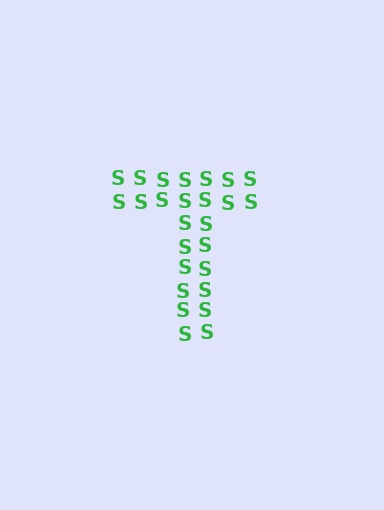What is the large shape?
The large shape is the letter T.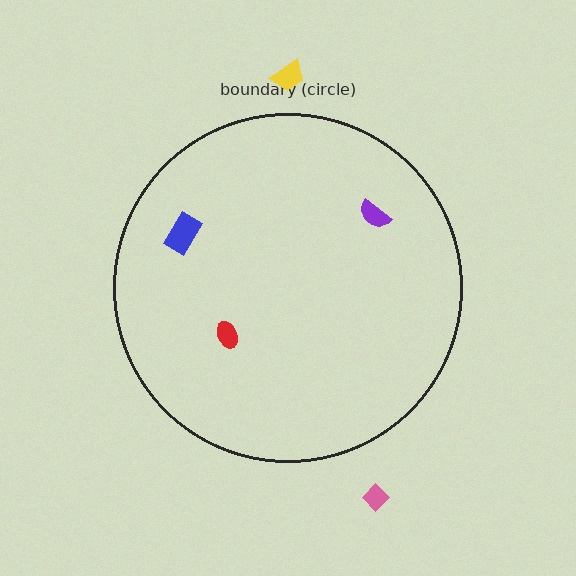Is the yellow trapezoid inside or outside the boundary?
Outside.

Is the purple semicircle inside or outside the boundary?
Inside.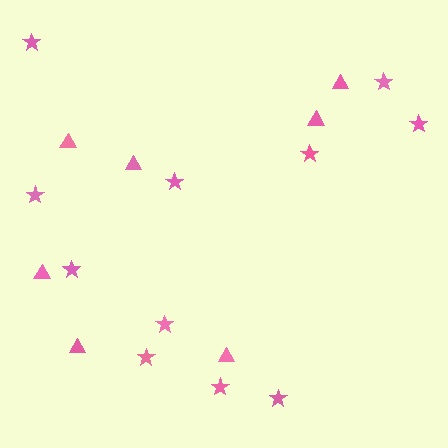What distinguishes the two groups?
There are 2 groups: one group of triangles (7) and one group of stars (11).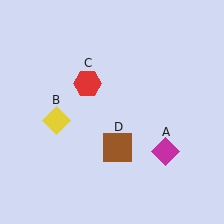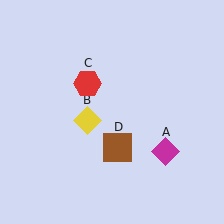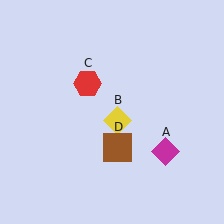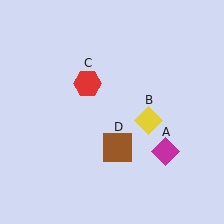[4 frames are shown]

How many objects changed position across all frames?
1 object changed position: yellow diamond (object B).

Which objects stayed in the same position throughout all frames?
Magenta diamond (object A) and red hexagon (object C) and brown square (object D) remained stationary.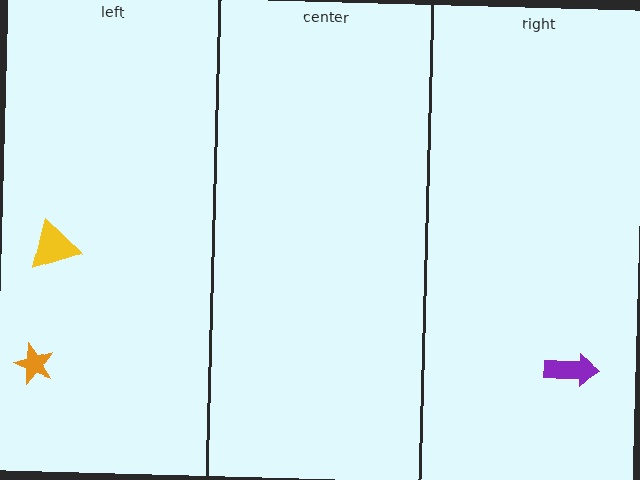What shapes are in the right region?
The purple arrow.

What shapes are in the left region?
The orange star, the yellow triangle.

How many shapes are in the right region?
1.